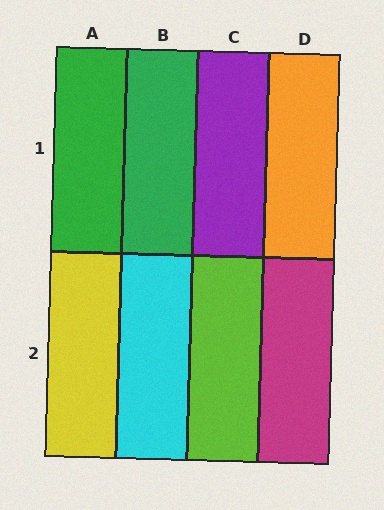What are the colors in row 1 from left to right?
Green, green, purple, orange.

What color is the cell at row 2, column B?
Cyan.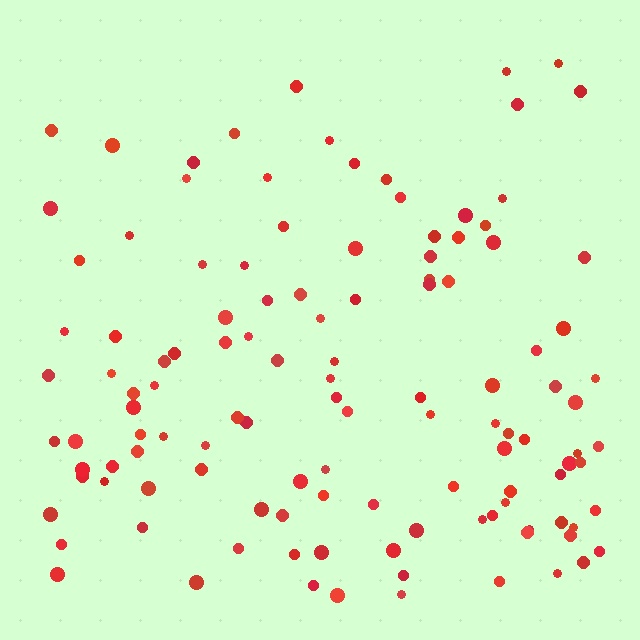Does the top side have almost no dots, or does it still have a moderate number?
Still a moderate number, just noticeably fewer than the bottom.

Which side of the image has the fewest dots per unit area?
The top.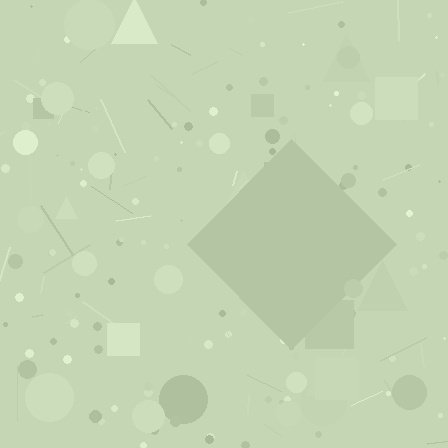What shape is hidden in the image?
A diamond is hidden in the image.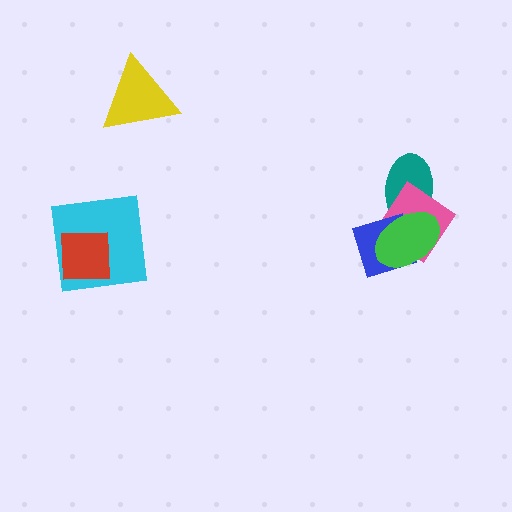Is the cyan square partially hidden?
Yes, it is partially covered by another shape.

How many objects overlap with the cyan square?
1 object overlaps with the cyan square.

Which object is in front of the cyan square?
The red square is in front of the cyan square.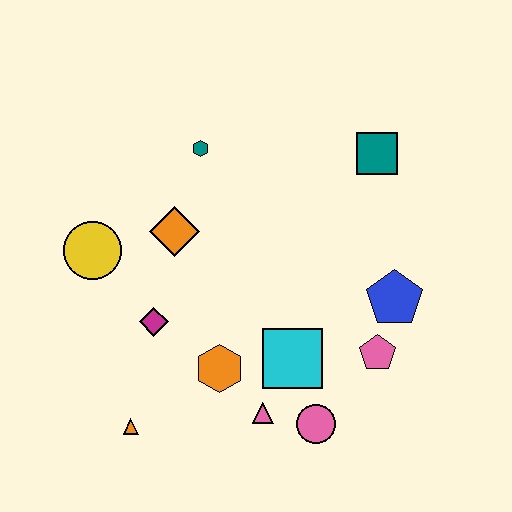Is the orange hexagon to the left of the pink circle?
Yes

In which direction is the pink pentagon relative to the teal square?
The pink pentagon is below the teal square.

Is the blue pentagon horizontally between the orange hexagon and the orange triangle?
No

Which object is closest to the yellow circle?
The orange diamond is closest to the yellow circle.